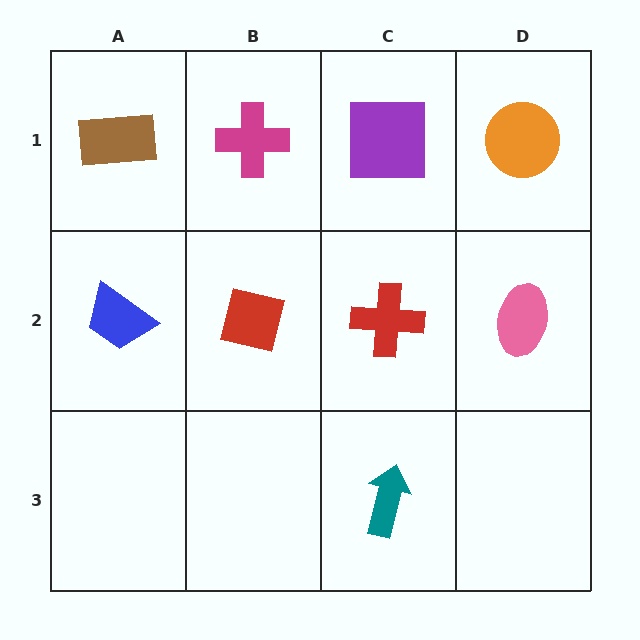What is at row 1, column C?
A purple square.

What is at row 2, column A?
A blue trapezoid.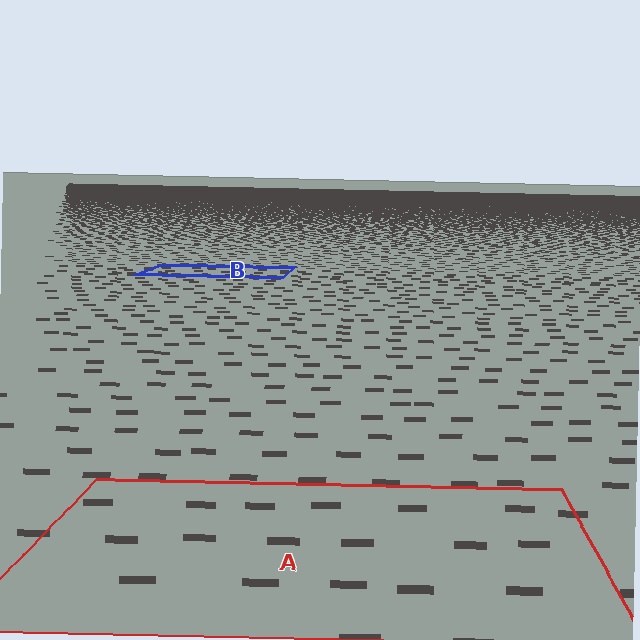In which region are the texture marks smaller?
The texture marks are smaller in region B, because it is farther away.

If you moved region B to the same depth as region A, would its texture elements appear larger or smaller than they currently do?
They would appear larger. At a closer depth, the same texture elements are projected at a bigger on-screen size.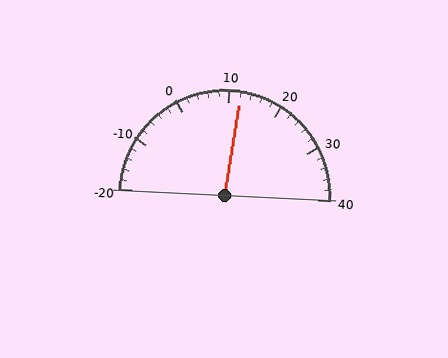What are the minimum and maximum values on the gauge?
The gauge ranges from -20 to 40.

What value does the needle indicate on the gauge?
The needle indicates approximately 12.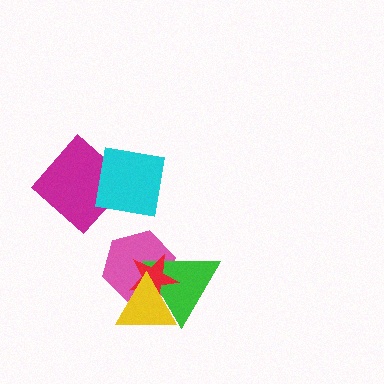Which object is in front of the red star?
The yellow triangle is in front of the red star.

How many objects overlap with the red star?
3 objects overlap with the red star.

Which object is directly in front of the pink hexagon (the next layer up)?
The green triangle is directly in front of the pink hexagon.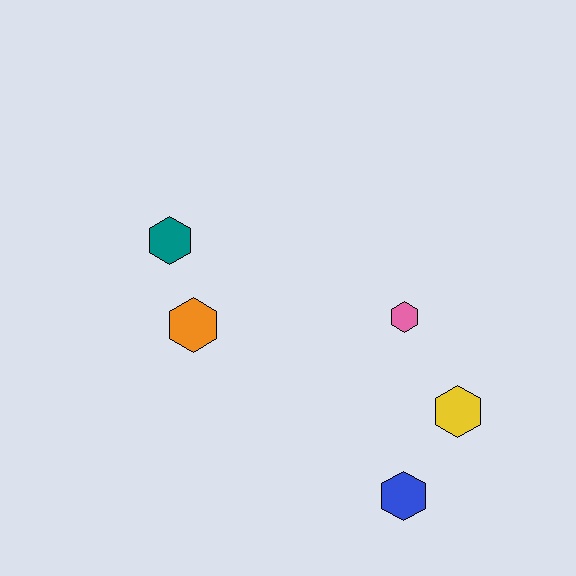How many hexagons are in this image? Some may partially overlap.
There are 5 hexagons.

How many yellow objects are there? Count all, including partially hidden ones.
There is 1 yellow object.